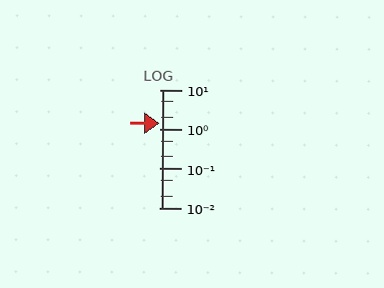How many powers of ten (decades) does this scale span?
The scale spans 3 decades, from 0.01 to 10.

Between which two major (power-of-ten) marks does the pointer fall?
The pointer is between 1 and 10.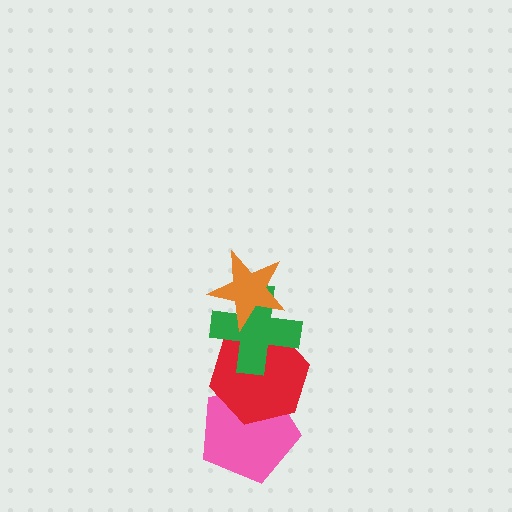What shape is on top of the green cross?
The orange star is on top of the green cross.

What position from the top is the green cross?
The green cross is 2nd from the top.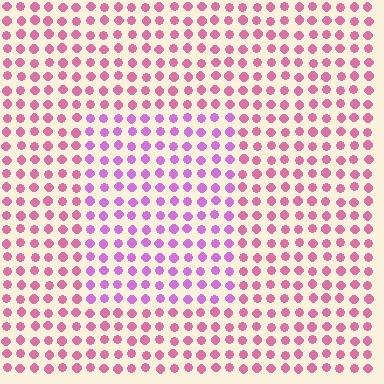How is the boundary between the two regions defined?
The boundary is defined purely by a slight shift in hue (about 35 degrees). Spacing, size, and orientation are identical on both sides.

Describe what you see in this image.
The image is filled with small pink elements in a uniform arrangement. A rectangle-shaped region is visible where the elements are tinted to a slightly different hue, forming a subtle color boundary.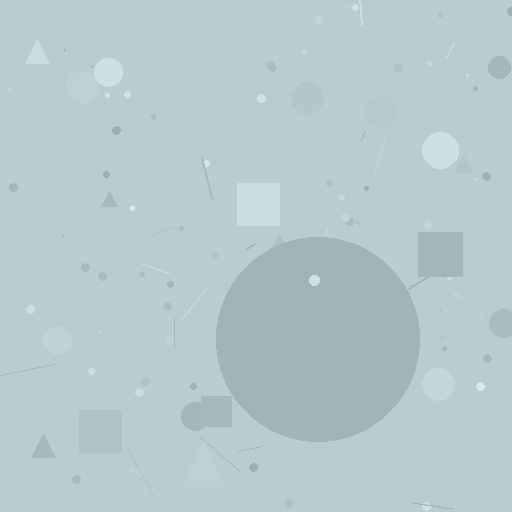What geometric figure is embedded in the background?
A circle is embedded in the background.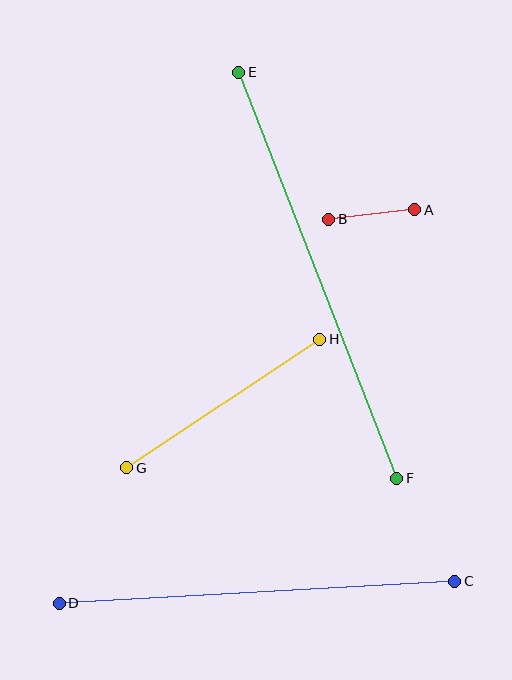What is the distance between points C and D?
The distance is approximately 396 pixels.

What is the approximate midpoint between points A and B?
The midpoint is at approximately (372, 214) pixels.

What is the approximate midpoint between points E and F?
The midpoint is at approximately (318, 275) pixels.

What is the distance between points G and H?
The distance is approximately 232 pixels.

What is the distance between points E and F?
The distance is approximately 436 pixels.